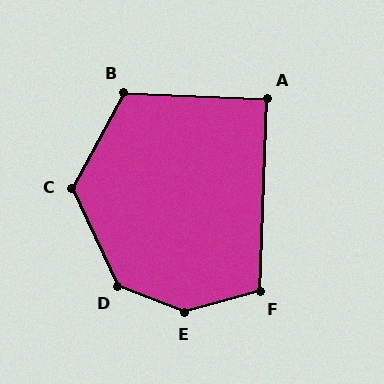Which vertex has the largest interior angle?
E, at approximately 144 degrees.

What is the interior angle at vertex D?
Approximately 136 degrees (obtuse).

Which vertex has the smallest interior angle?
A, at approximately 90 degrees.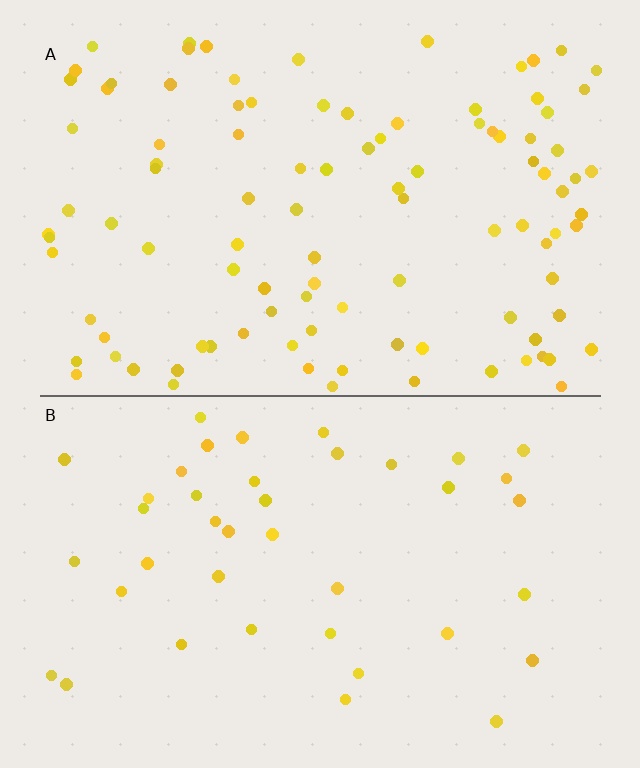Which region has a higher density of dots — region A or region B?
A (the top).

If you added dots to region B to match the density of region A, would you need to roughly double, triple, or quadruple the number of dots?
Approximately double.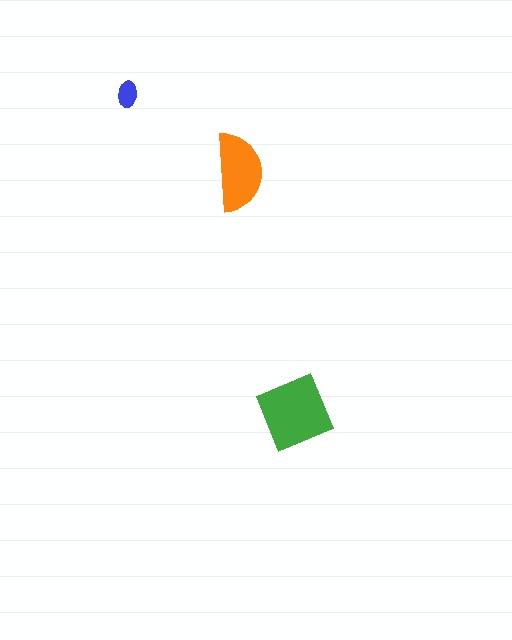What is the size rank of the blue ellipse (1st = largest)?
3rd.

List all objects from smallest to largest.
The blue ellipse, the orange semicircle, the green diamond.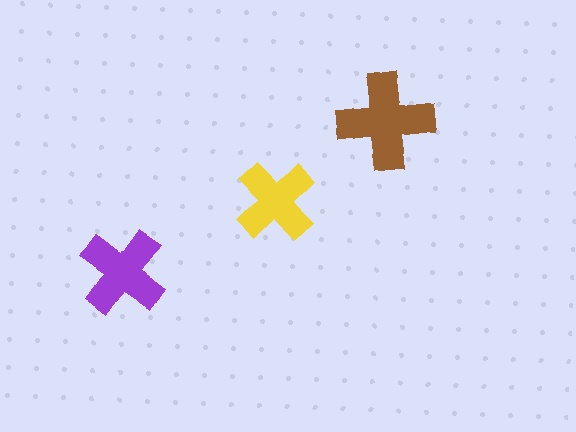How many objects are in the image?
There are 3 objects in the image.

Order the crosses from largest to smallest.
the brown one, the purple one, the yellow one.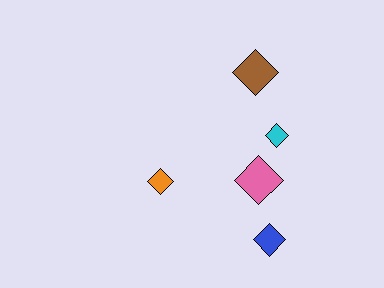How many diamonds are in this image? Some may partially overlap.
There are 5 diamonds.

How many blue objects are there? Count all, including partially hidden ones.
There is 1 blue object.